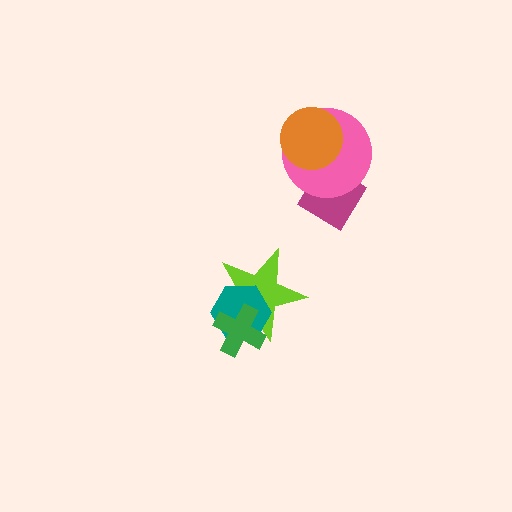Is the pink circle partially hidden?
Yes, it is partially covered by another shape.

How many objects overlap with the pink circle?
2 objects overlap with the pink circle.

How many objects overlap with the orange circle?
1 object overlaps with the orange circle.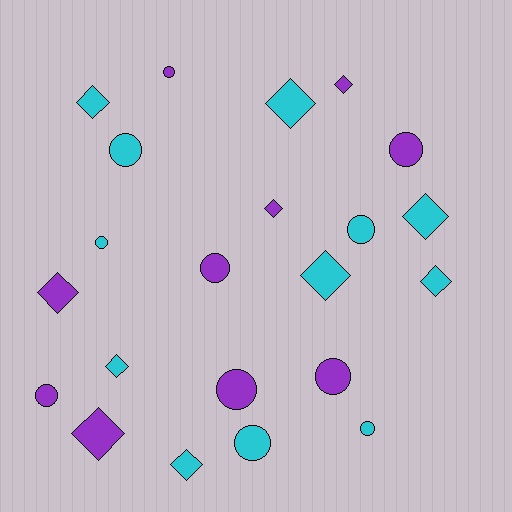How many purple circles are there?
There are 6 purple circles.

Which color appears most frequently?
Cyan, with 12 objects.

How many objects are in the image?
There are 22 objects.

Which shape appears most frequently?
Circle, with 11 objects.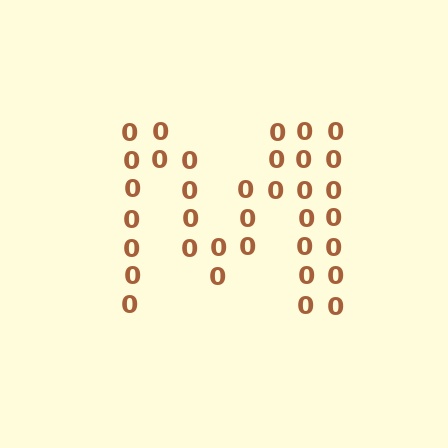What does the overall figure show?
The overall figure shows the letter M.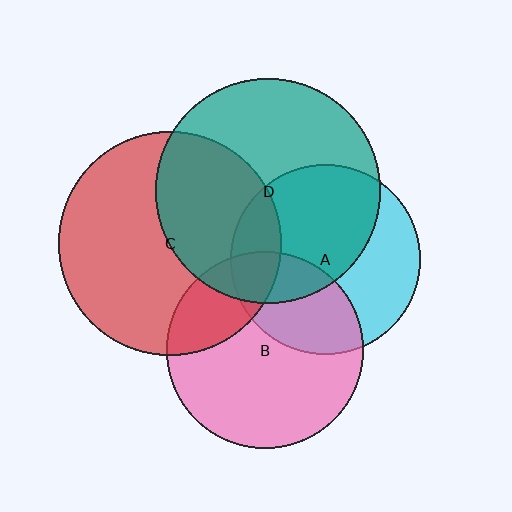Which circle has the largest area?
Circle D (teal).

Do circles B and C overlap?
Yes.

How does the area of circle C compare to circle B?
Approximately 1.3 times.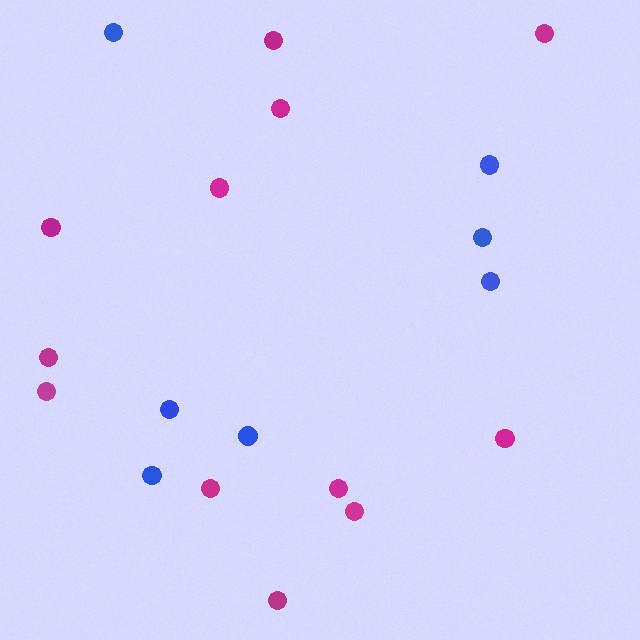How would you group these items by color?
There are 2 groups: one group of blue circles (7) and one group of magenta circles (12).